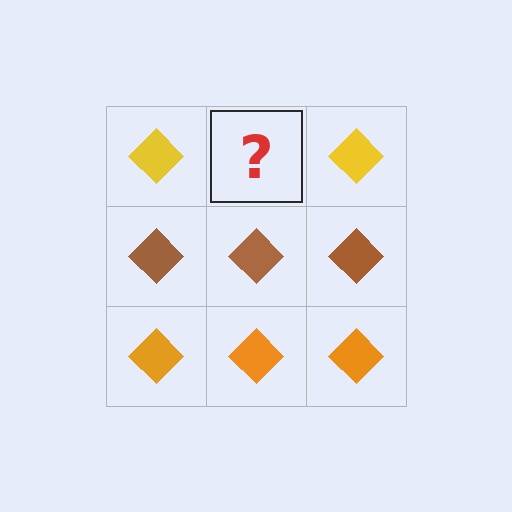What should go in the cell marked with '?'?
The missing cell should contain a yellow diamond.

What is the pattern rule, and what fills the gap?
The rule is that each row has a consistent color. The gap should be filled with a yellow diamond.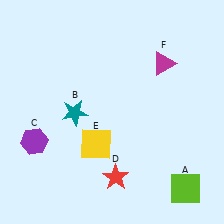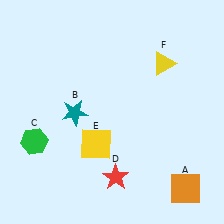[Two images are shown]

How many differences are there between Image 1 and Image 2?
There are 3 differences between the two images.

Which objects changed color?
A changed from lime to orange. C changed from purple to green. F changed from magenta to yellow.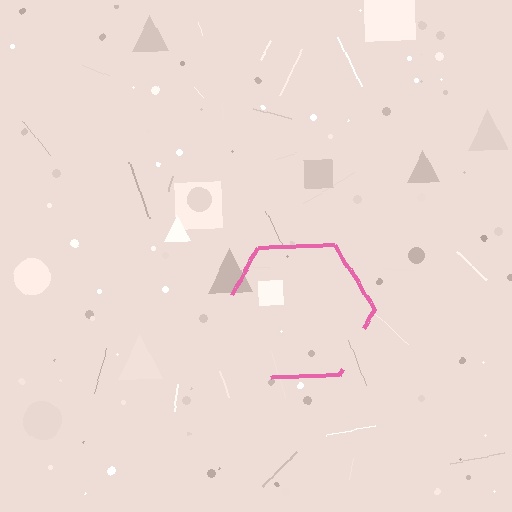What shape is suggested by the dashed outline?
The dashed outline suggests a hexagon.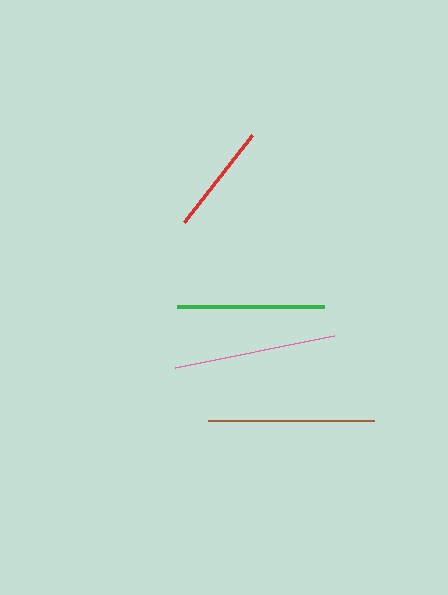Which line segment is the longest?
The brown line is the longest at approximately 167 pixels.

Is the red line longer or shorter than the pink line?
The pink line is longer than the red line.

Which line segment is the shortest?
The red line is the shortest at approximately 111 pixels.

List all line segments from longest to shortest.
From longest to shortest: brown, pink, green, red.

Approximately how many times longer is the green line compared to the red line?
The green line is approximately 1.3 times the length of the red line.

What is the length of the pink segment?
The pink segment is approximately 162 pixels long.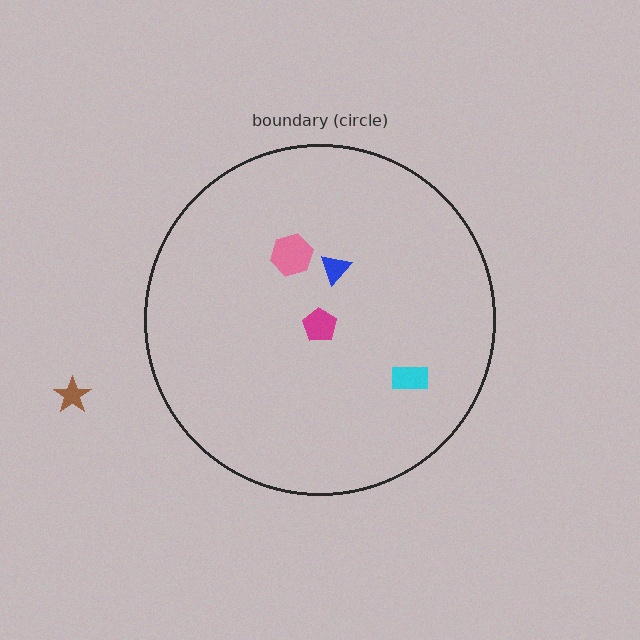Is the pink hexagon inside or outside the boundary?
Inside.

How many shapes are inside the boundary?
4 inside, 1 outside.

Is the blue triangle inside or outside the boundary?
Inside.